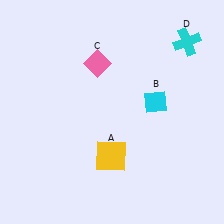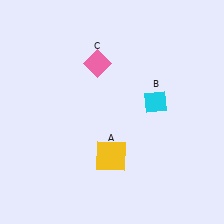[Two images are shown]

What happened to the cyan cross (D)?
The cyan cross (D) was removed in Image 2. It was in the top-right area of Image 1.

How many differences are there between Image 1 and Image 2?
There is 1 difference between the two images.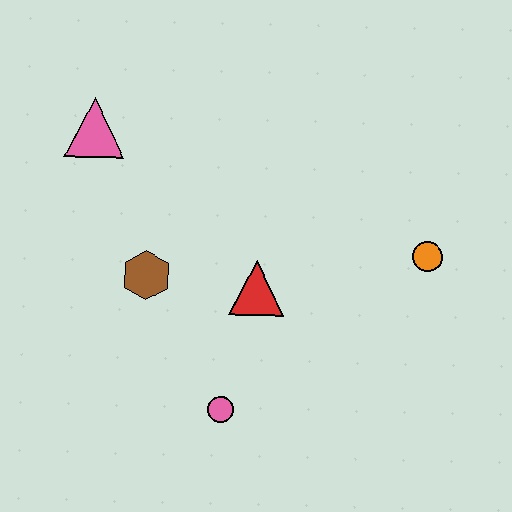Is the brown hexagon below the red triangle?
No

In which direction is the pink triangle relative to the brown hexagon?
The pink triangle is above the brown hexagon.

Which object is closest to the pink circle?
The red triangle is closest to the pink circle.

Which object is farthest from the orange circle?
The pink triangle is farthest from the orange circle.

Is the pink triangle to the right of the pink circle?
No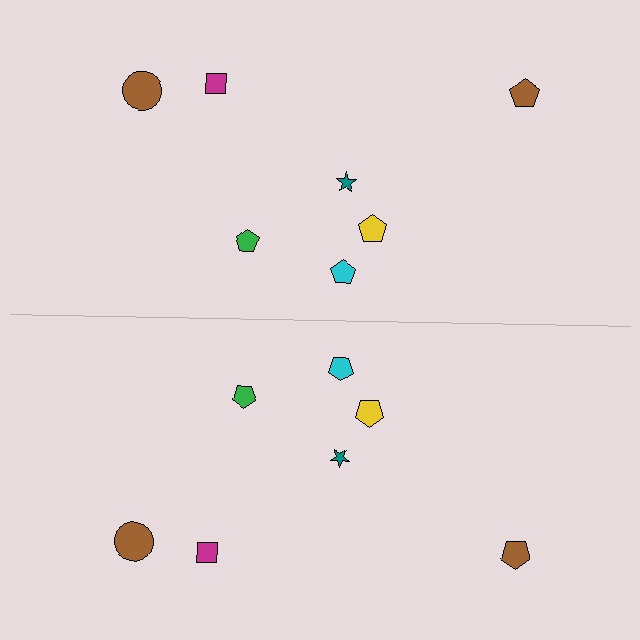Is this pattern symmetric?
Yes, this pattern has bilateral (reflection) symmetry.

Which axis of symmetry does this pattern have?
The pattern has a horizontal axis of symmetry running through the center of the image.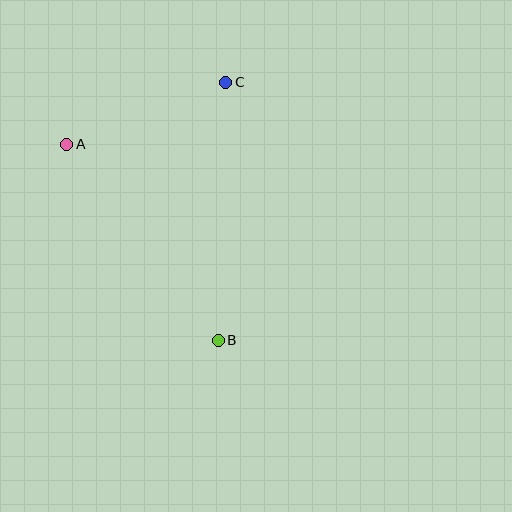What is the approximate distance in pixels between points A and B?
The distance between A and B is approximately 248 pixels.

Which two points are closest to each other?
Points A and C are closest to each other.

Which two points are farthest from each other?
Points B and C are farthest from each other.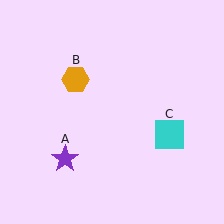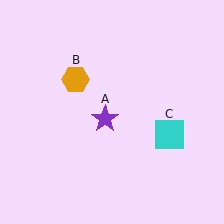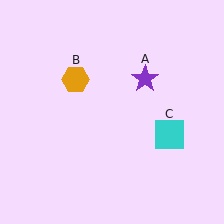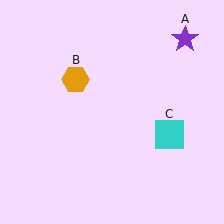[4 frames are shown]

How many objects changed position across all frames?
1 object changed position: purple star (object A).